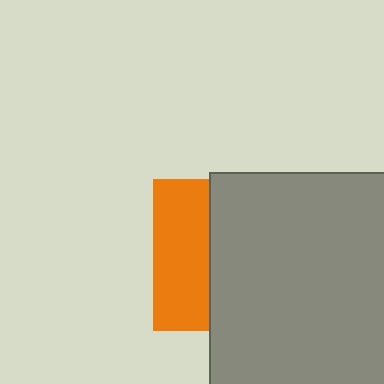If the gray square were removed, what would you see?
You would see the complete orange square.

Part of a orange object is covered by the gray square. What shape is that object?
It is a square.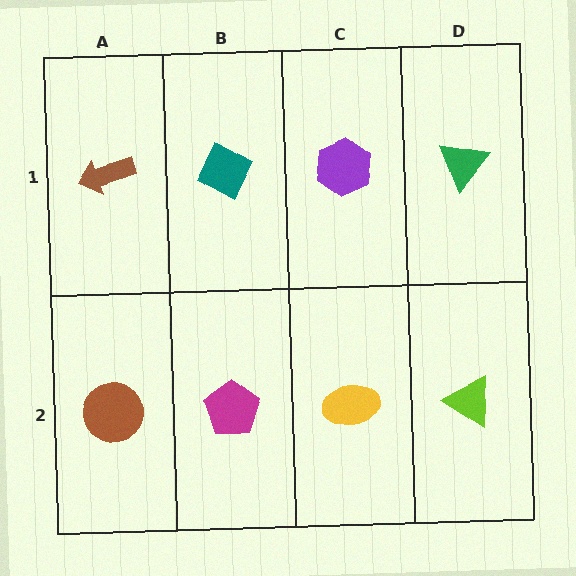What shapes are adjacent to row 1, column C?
A yellow ellipse (row 2, column C), a teal diamond (row 1, column B), a green triangle (row 1, column D).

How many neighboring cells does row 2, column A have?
2.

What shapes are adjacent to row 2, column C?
A purple hexagon (row 1, column C), a magenta pentagon (row 2, column B), a lime triangle (row 2, column D).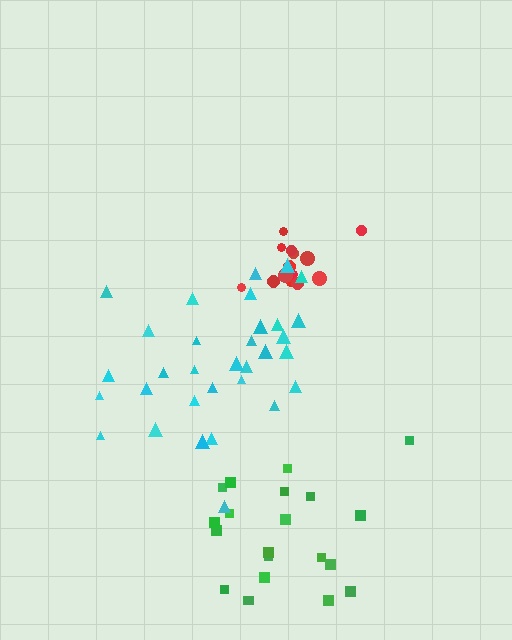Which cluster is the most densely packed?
Red.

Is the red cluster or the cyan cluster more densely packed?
Red.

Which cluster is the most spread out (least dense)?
Green.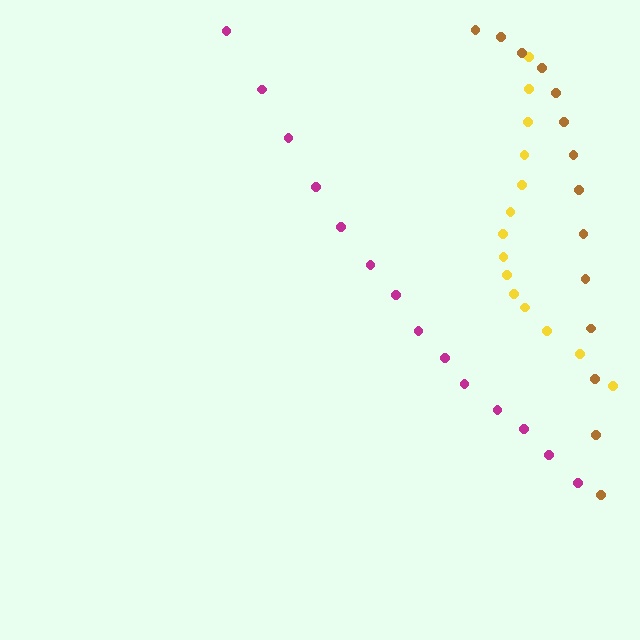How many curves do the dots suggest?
There are 3 distinct paths.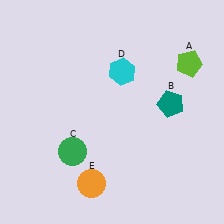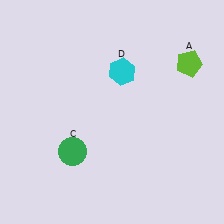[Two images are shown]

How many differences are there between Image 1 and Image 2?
There are 2 differences between the two images.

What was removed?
The orange circle (E), the teal pentagon (B) were removed in Image 2.